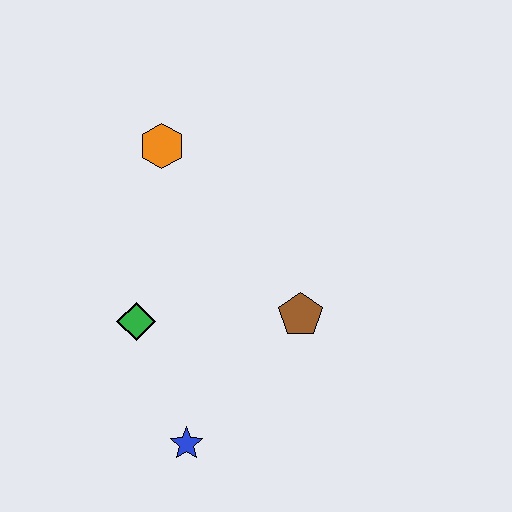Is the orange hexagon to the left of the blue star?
Yes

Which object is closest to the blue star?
The green diamond is closest to the blue star.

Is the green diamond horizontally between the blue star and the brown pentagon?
No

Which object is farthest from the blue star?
The orange hexagon is farthest from the blue star.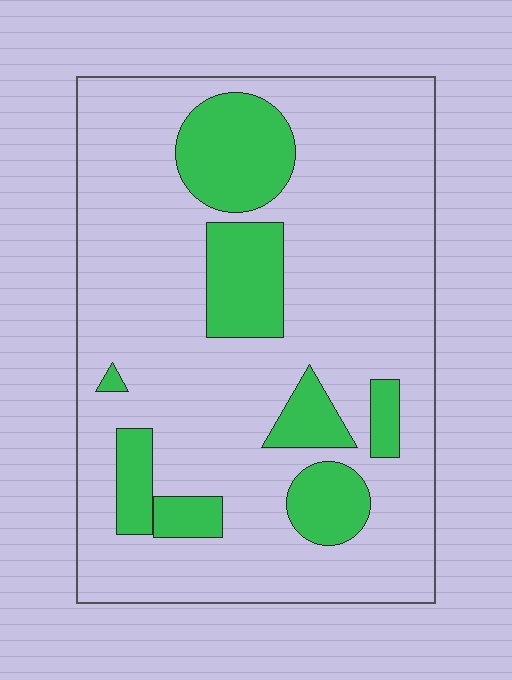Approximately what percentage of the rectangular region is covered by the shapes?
Approximately 20%.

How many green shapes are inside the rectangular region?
8.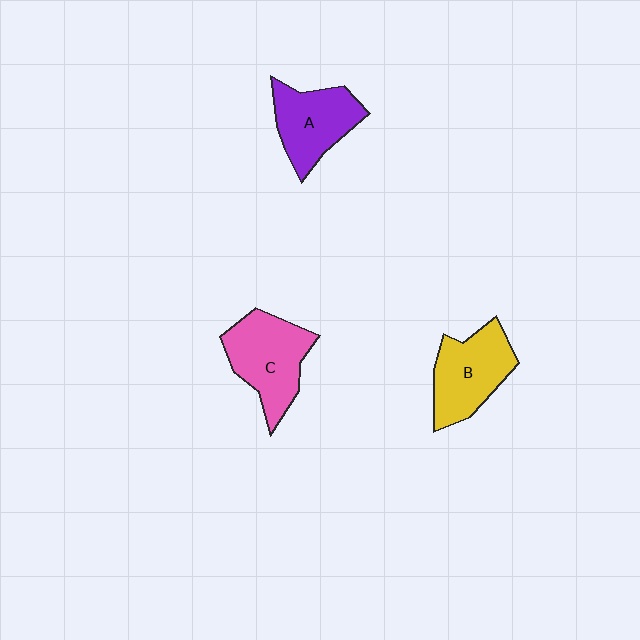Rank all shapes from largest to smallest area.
From largest to smallest: C (pink), B (yellow), A (purple).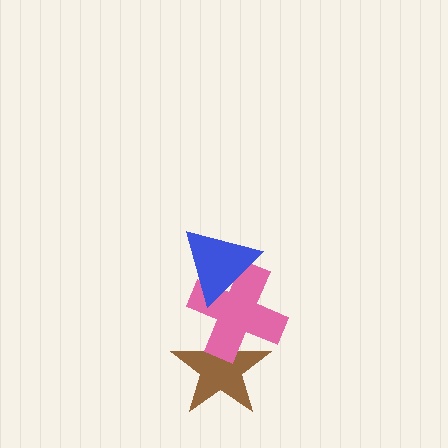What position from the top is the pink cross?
The pink cross is 2nd from the top.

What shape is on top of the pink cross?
The blue triangle is on top of the pink cross.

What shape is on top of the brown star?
The pink cross is on top of the brown star.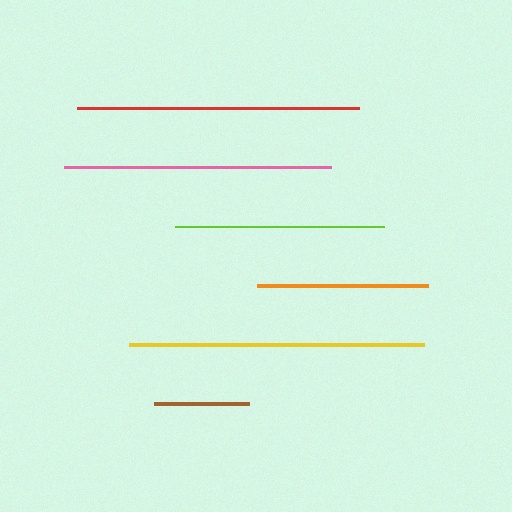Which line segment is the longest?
The yellow line is the longest at approximately 294 pixels.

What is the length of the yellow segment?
The yellow segment is approximately 294 pixels long.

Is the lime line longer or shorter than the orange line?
The lime line is longer than the orange line.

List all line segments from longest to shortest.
From longest to shortest: yellow, red, pink, lime, orange, brown.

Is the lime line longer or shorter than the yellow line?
The yellow line is longer than the lime line.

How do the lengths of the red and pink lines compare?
The red and pink lines are approximately the same length.